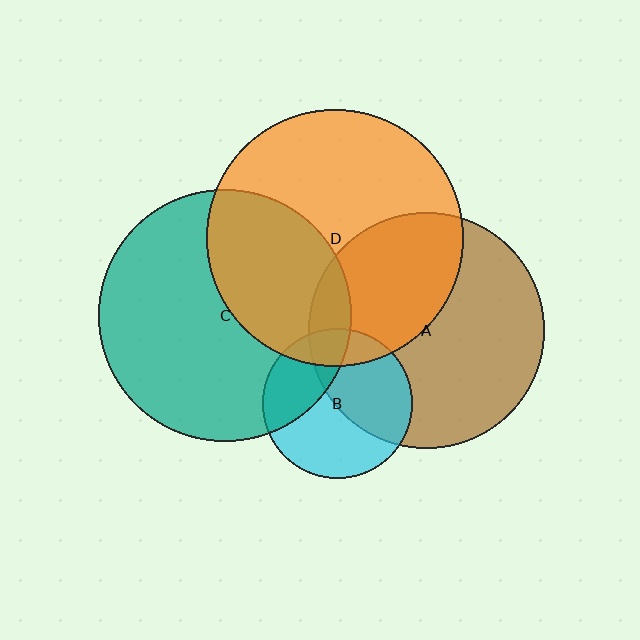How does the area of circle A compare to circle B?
Approximately 2.5 times.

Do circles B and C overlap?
Yes.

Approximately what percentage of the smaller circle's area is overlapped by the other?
Approximately 30%.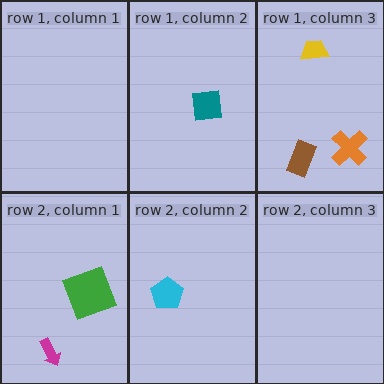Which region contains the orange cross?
The row 1, column 3 region.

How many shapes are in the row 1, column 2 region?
1.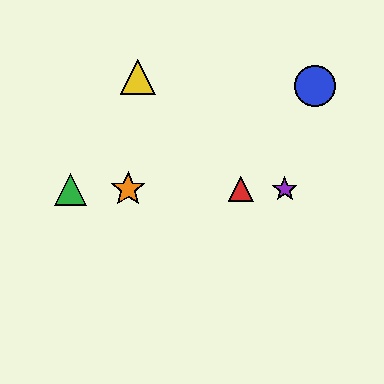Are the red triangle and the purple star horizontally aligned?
Yes, both are at y≈189.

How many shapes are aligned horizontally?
4 shapes (the red triangle, the green triangle, the purple star, the orange star) are aligned horizontally.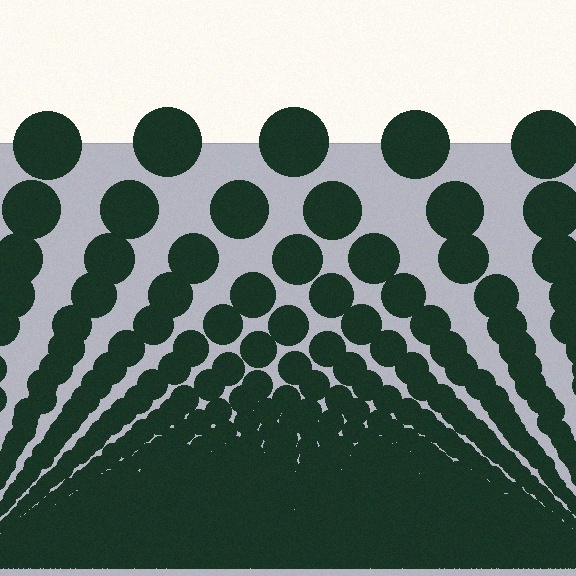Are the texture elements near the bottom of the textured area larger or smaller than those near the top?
Smaller. The gradient is inverted — elements near the bottom are smaller and denser.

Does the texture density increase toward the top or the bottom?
Density increases toward the bottom.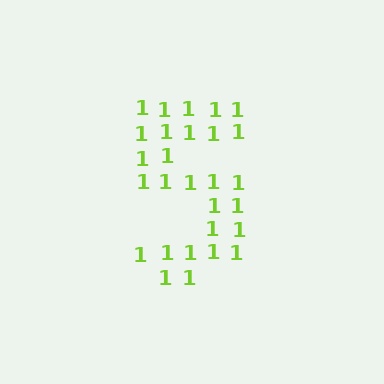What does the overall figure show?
The overall figure shows the digit 5.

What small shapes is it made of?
It is made of small digit 1's.